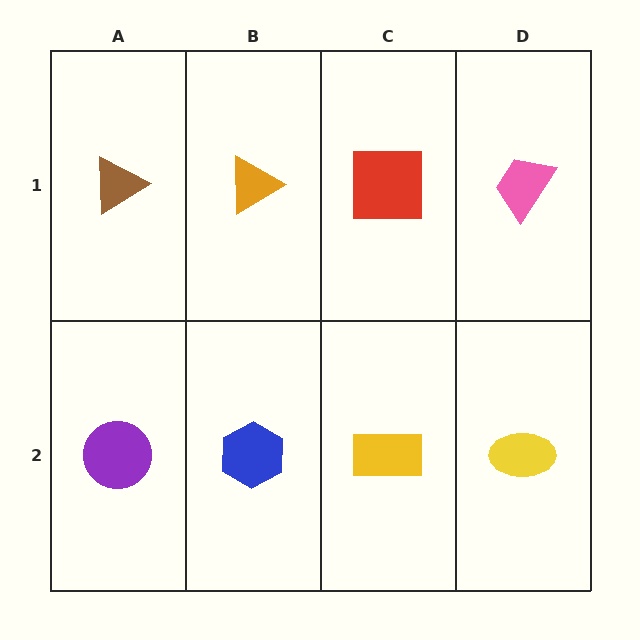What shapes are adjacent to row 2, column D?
A pink trapezoid (row 1, column D), a yellow rectangle (row 2, column C).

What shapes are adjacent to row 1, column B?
A blue hexagon (row 2, column B), a brown triangle (row 1, column A), a red square (row 1, column C).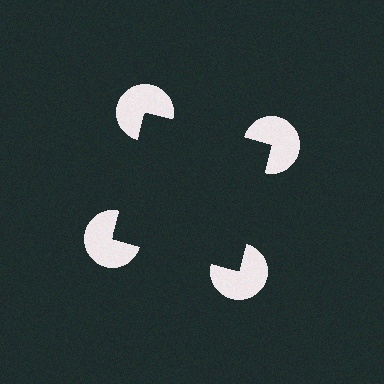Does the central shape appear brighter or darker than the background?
It typically appears slightly darker than the background, even though no actual brightness change is drawn.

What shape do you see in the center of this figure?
An illusory square — its edges are inferred from the aligned wedge cuts in the pac-man discs, not physically drawn.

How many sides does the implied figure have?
4 sides.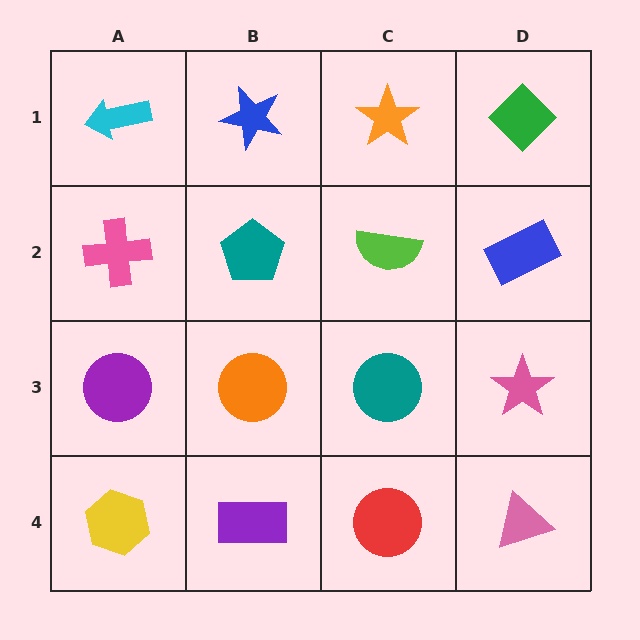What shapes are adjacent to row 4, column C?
A teal circle (row 3, column C), a purple rectangle (row 4, column B), a pink triangle (row 4, column D).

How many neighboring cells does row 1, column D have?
2.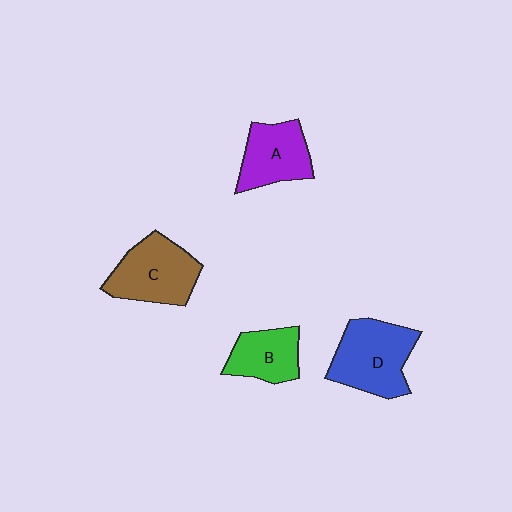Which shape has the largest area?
Shape D (blue).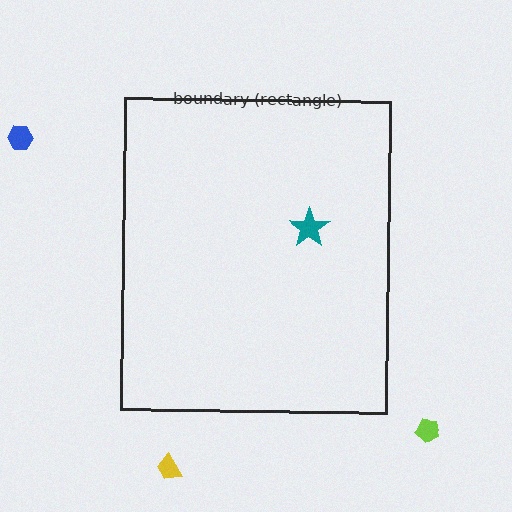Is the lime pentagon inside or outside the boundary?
Outside.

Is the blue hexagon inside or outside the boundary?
Outside.